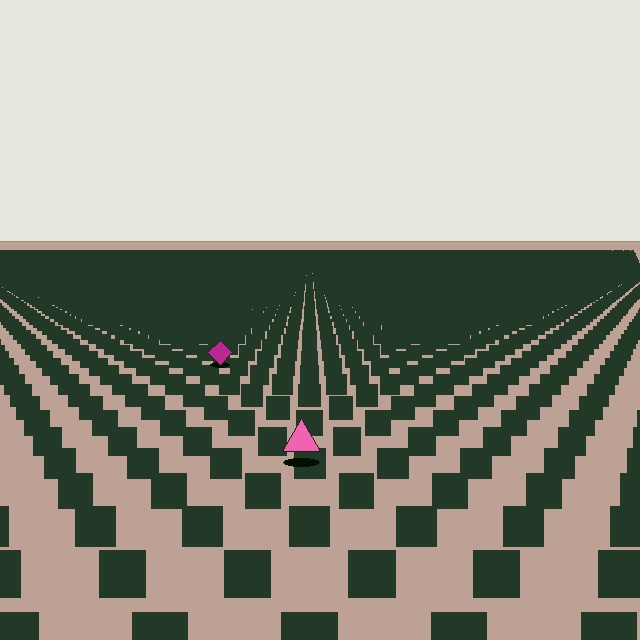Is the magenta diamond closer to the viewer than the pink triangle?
No. The pink triangle is closer — you can tell from the texture gradient: the ground texture is coarser near it.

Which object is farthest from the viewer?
The magenta diamond is farthest from the viewer. It appears smaller and the ground texture around it is denser.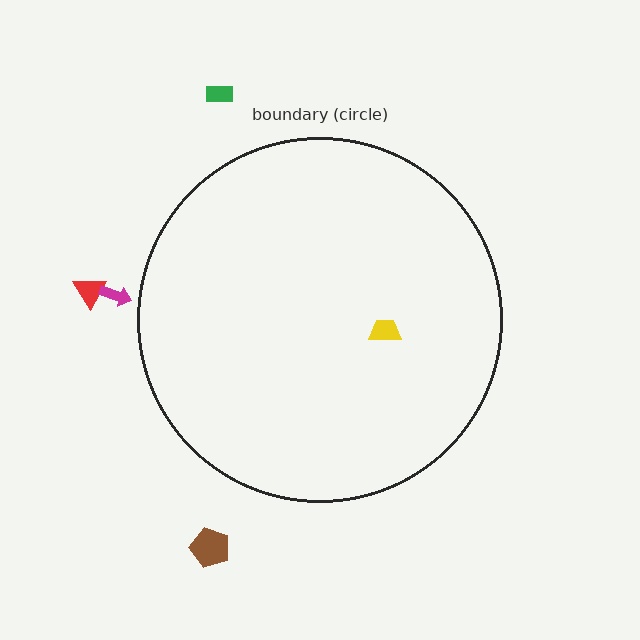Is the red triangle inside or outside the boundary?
Outside.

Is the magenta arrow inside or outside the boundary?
Outside.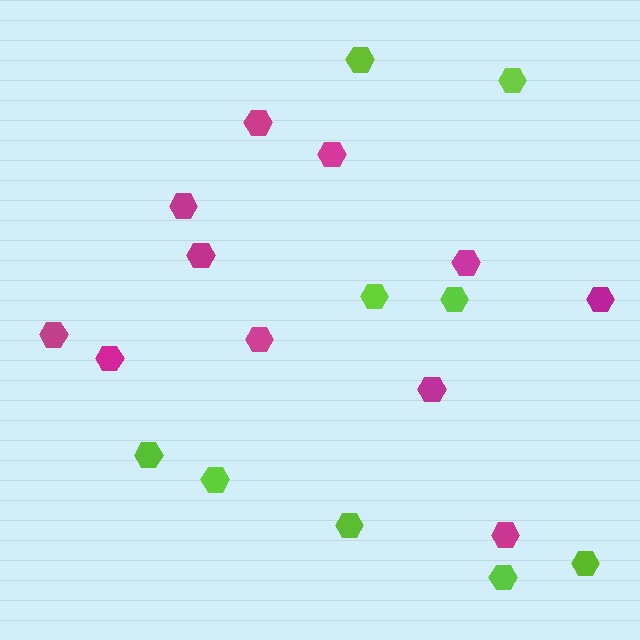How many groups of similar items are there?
There are 2 groups: one group of magenta hexagons (11) and one group of lime hexagons (9).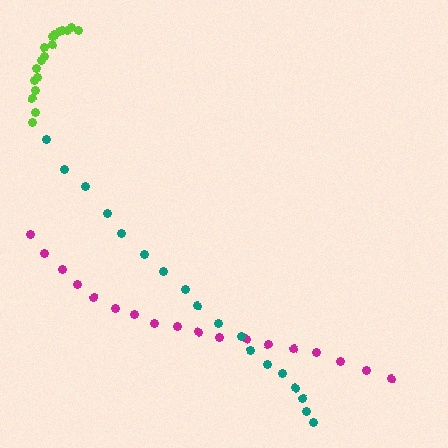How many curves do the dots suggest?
There are 3 distinct paths.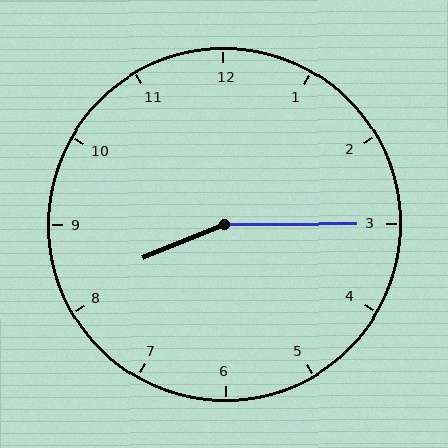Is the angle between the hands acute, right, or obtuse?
It is obtuse.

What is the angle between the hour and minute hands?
Approximately 158 degrees.